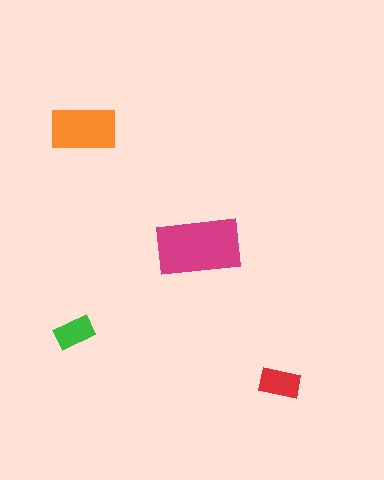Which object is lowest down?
The red rectangle is bottommost.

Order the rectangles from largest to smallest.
the magenta one, the orange one, the red one, the green one.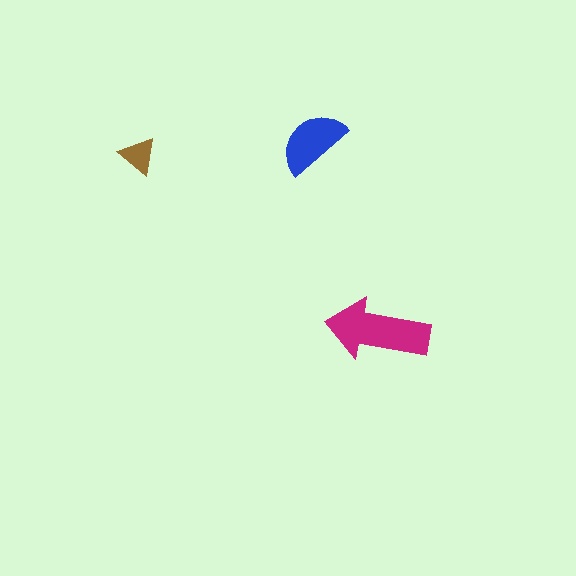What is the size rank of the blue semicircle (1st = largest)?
2nd.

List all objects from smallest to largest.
The brown triangle, the blue semicircle, the magenta arrow.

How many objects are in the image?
There are 3 objects in the image.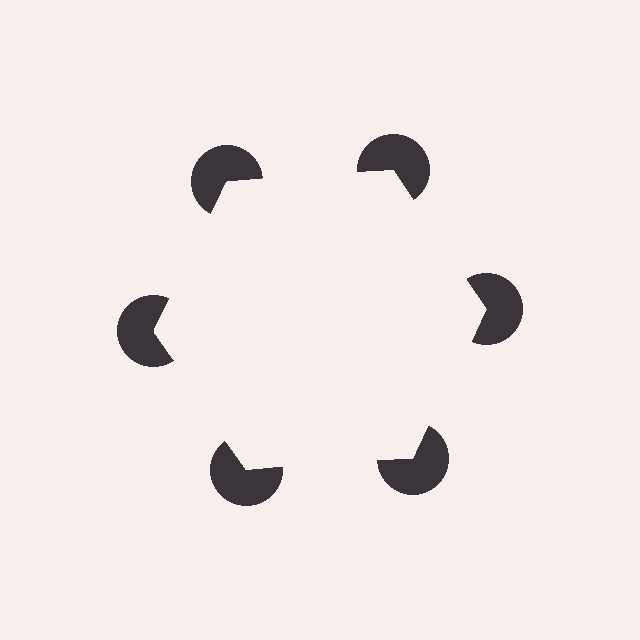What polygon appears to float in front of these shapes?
An illusory hexagon — its edges are inferred from the aligned wedge cuts in the pac-man discs, not physically drawn.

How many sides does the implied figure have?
6 sides.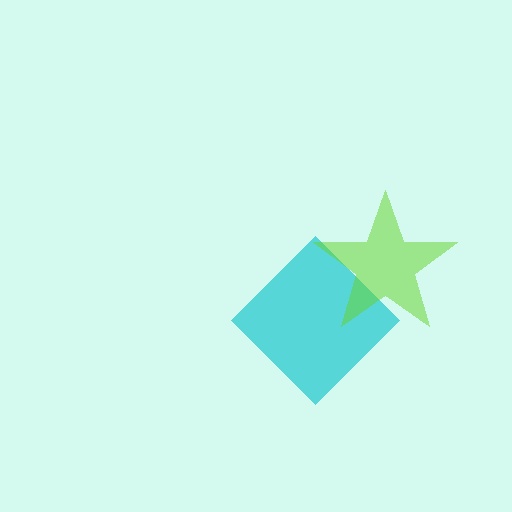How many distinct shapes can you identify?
There are 2 distinct shapes: a cyan diamond, a lime star.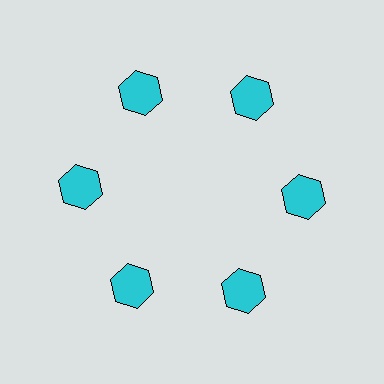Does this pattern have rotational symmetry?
Yes, this pattern has 6-fold rotational symmetry. It looks the same after rotating 60 degrees around the center.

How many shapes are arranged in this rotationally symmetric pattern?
There are 6 shapes, arranged in 6 groups of 1.